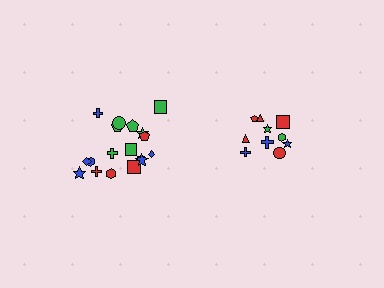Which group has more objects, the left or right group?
The left group.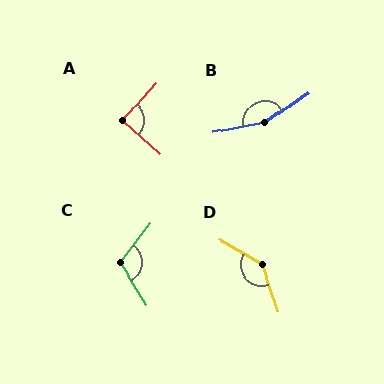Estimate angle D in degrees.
Approximately 139 degrees.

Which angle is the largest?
B, at approximately 156 degrees.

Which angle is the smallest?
A, at approximately 90 degrees.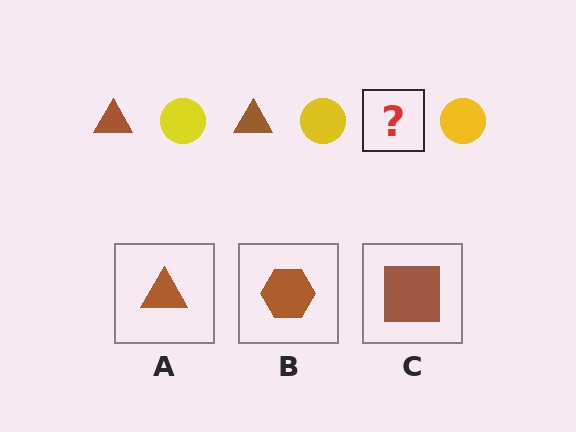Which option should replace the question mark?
Option A.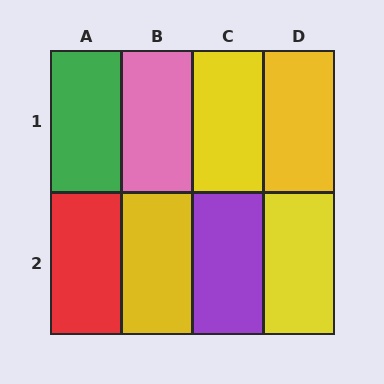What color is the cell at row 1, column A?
Green.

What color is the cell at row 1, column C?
Yellow.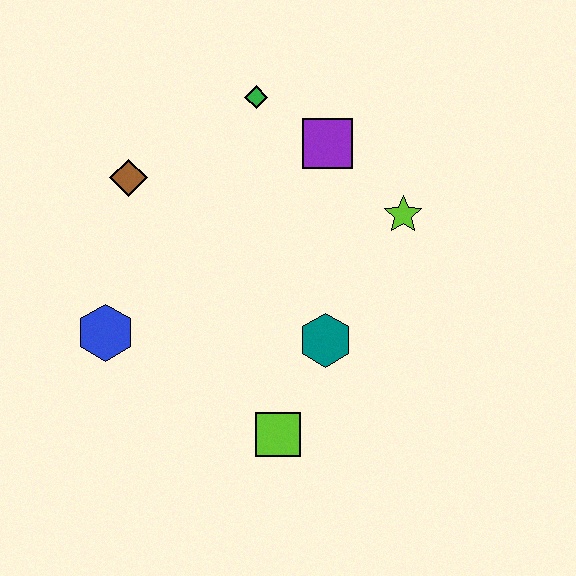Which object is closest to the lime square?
The teal hexagon is closest to the lime square.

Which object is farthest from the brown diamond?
The lime square is farthest from the brown diamond.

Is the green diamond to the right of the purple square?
No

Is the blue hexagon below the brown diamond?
Yes